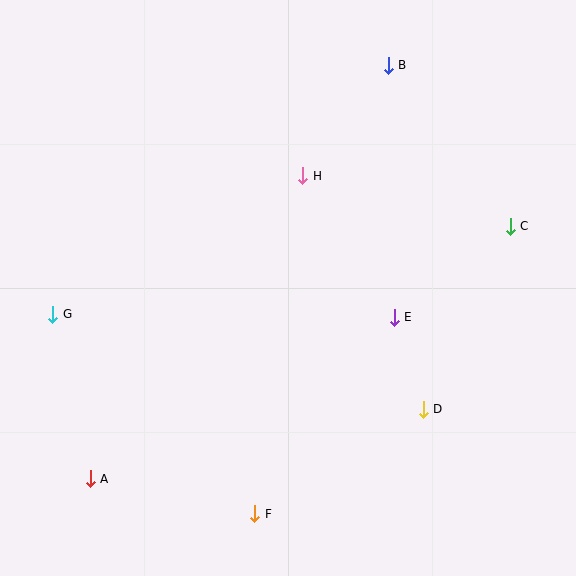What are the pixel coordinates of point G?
Point G is at (53, 314).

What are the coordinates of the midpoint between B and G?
The midpoint between B and G is at (221, 190).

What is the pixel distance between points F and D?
The distance between F and D is 198 pixels.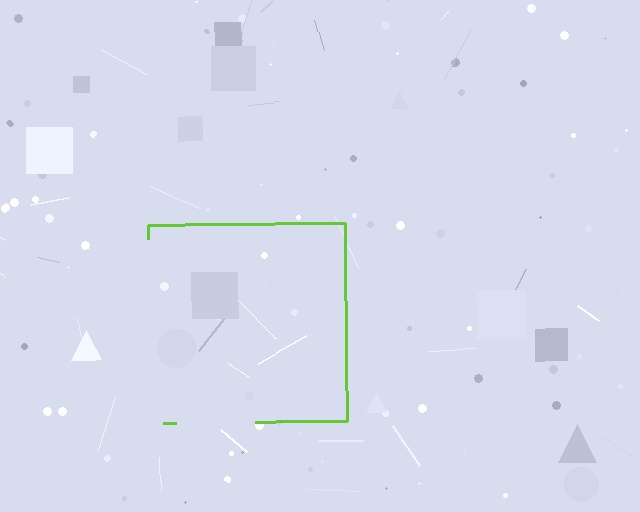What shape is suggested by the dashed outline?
The dashed outline suggests a square.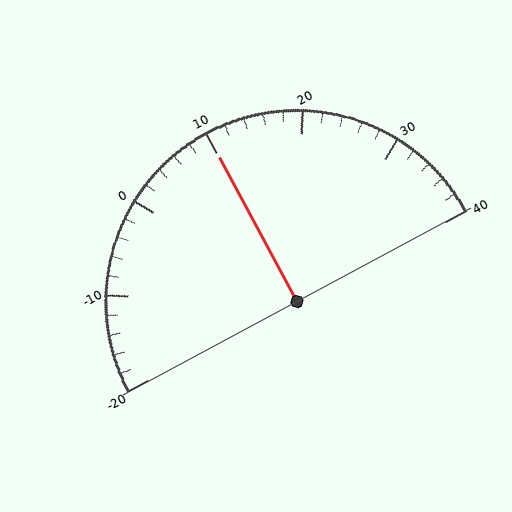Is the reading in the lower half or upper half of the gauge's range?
The reading is in the upper half of the range (-20 to 40).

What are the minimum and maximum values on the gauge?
The gauge ranges from -20 to 40.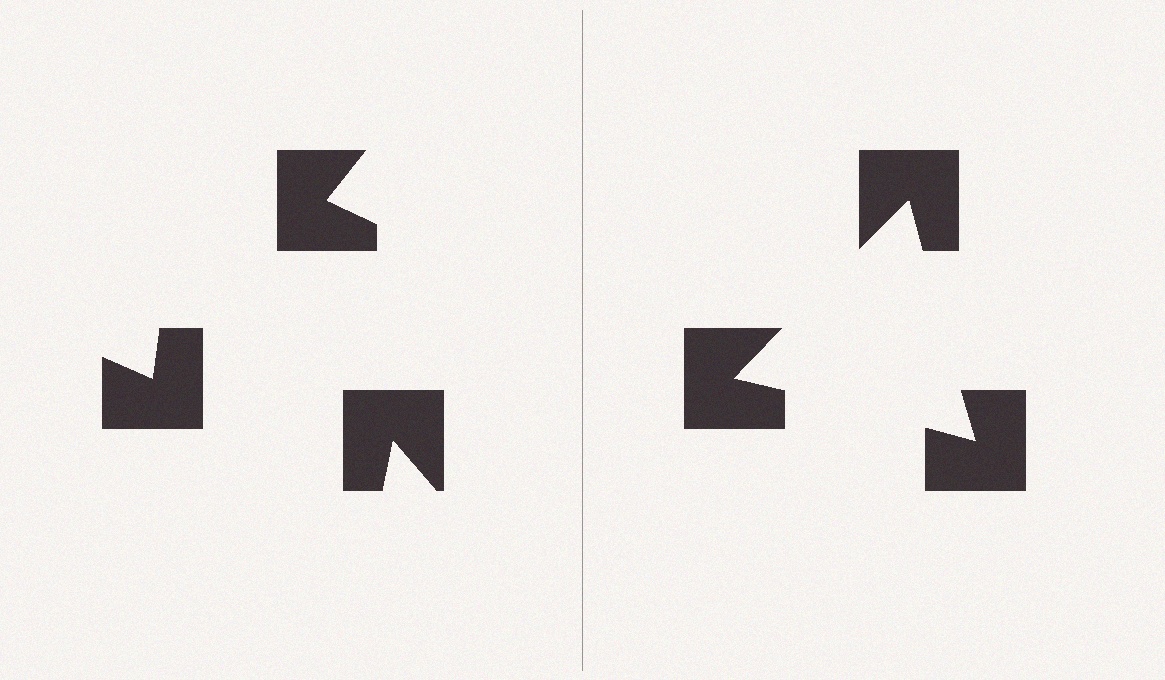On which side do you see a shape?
An illusory triangle appears on the right side. On the left side the wedge cuts are rotated, so no coherent shape forms.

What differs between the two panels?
The notched squares are positioned identically on both sides; only the wedge orientations differ. On the right they align to a triangle; on the left they are misaligned.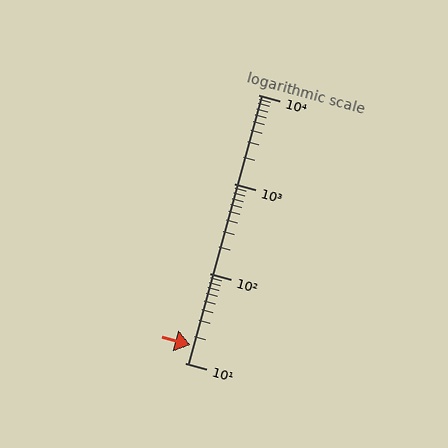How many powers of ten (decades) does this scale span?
The scale spans 3 decades, from 10 to 10000.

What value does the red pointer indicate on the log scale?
The pointer indicates approximately 16.